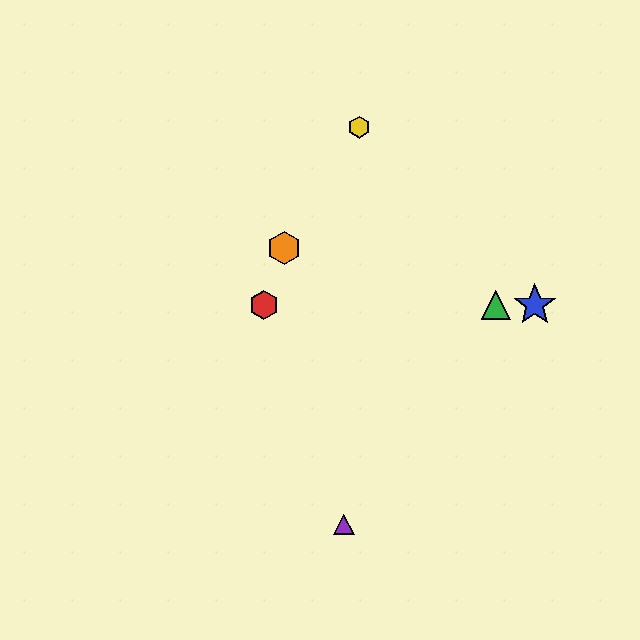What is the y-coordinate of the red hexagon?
The red hexagon is at y≈305.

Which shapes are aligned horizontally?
The red hexagon, the blue star, the green triangle are aligned horizontally.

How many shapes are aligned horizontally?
3 shapes (the red hexagon, the blue star, the green triangle) are aligned horizontally.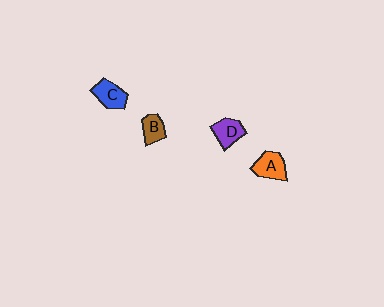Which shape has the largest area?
Shape A (orange).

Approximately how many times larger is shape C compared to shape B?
Approximately 1.3 times.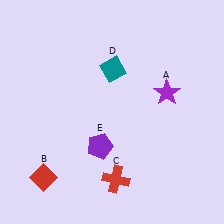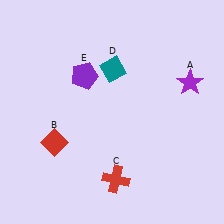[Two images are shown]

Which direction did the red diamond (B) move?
The red diamond (B) moved up.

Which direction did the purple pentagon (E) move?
The purple pentagon (E) moved up.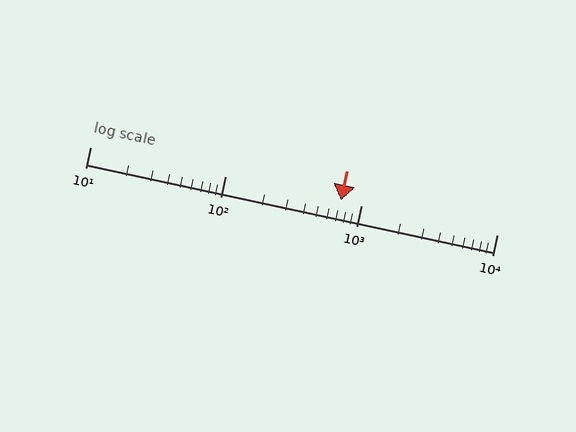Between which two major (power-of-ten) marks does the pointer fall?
The pointer is between 100 and 1000.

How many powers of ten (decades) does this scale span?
The scale spans 3 decades, from 10 to 10000.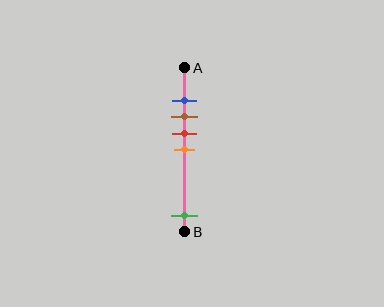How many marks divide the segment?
There are 5 marks dividing the segment.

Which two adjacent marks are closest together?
The blue and brown marks are the closest adjacent pair.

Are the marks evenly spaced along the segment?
No, the marks are not evenly spaced.